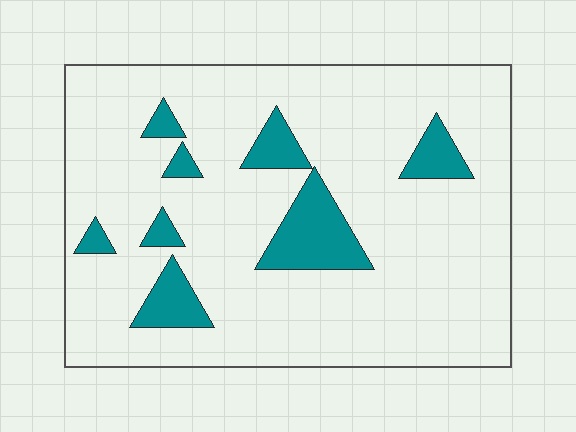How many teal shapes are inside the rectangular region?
8.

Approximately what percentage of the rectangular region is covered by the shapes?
Approximately 15%.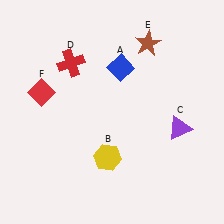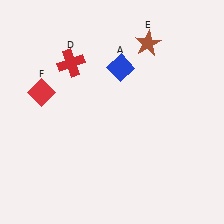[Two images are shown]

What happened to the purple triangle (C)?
The purple triangle (C) was removed in Image 2. It was in the bottom-right area of Image 1.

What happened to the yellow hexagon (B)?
The yellow hexagon (B) was removed in Image 2. It was in the bottom-left area of Image 1.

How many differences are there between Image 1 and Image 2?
There are 2 differences between the two images.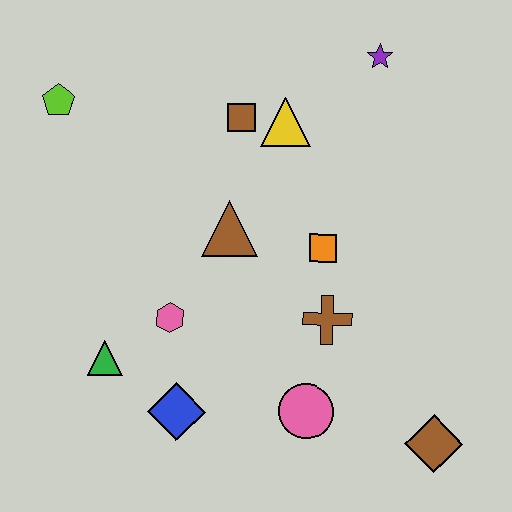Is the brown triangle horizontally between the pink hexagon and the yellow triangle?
Yes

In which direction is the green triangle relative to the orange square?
The green triangle is to the left of the orange square.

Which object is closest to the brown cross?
The orange square is closest to the brown cross.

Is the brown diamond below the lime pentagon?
Yes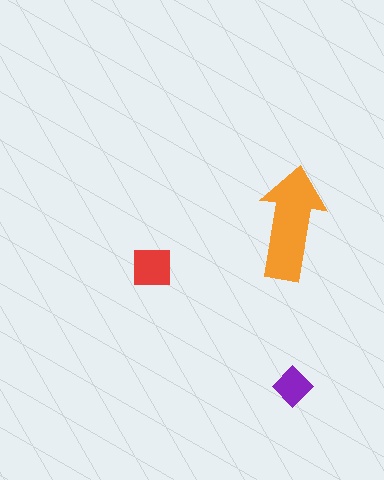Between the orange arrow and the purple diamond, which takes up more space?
The orange arrow.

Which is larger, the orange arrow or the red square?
The orange arrow.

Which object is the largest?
The orange arrow.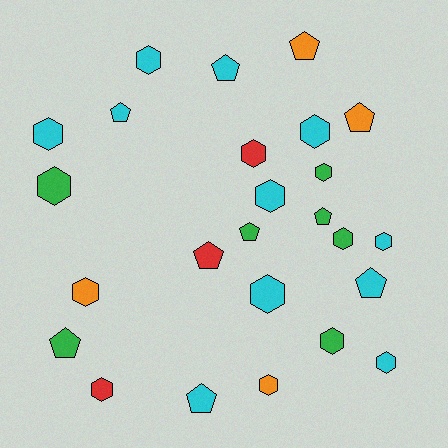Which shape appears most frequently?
Hexagon, with 15 objects.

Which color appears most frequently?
Cyan, with 11 objects.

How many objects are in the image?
There are 25 objects.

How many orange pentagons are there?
There are 2 orange pentagons.